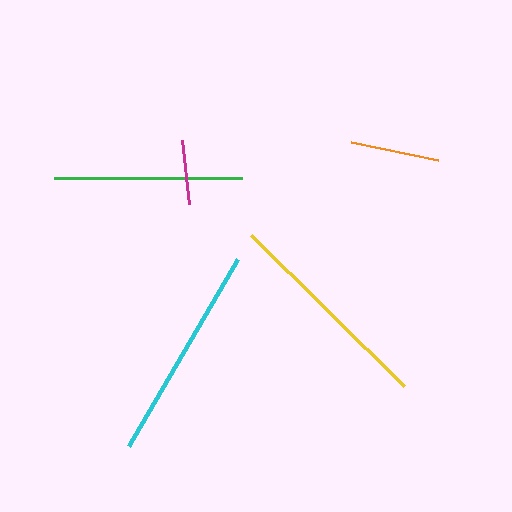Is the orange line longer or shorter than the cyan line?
The cyan line is longer than the orange line.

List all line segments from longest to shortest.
From longest to shortest: cyan, yellow, green, orange, magenta.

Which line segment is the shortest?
The magenta line is the shortest at approximately 65 pixels.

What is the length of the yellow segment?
The yellow segment is approximately 214 pixels long.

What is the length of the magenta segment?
The magenta segment is approximately 65 pixels long.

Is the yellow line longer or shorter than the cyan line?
The cyan line is longer than the yellow line.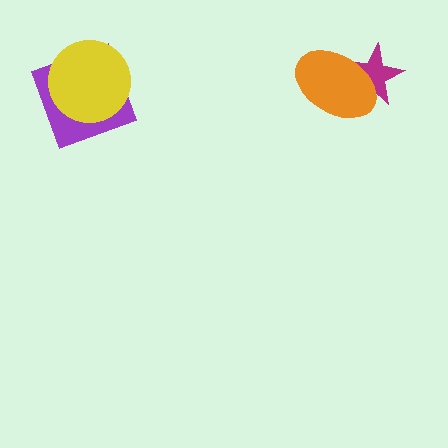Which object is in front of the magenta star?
The orange ellipse is in front of the magenta star.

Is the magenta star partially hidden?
Yes, it is partially covered by another shape.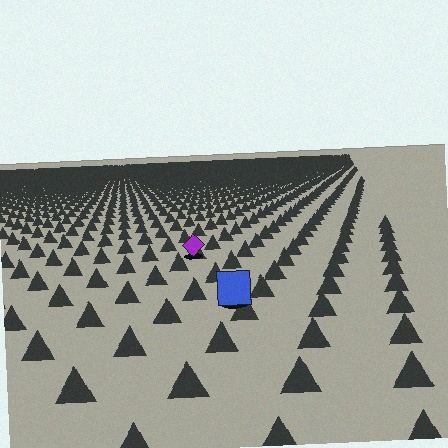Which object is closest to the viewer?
The blue square is closest. The texture marks near it are larger and more spread out.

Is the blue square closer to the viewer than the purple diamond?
Yes. The blue square is closer — you can tell from the texture gradient: the ground texture is coarser near it.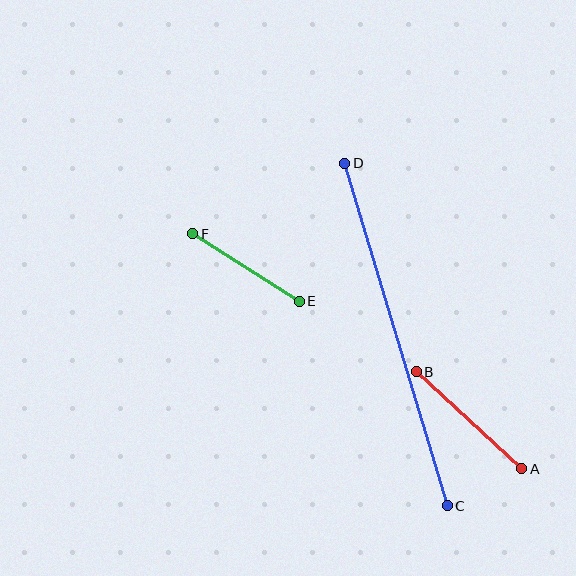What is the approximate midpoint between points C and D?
The midpoint is at approximately (396, 334) pixels.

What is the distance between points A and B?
The distance is approximately 143 pixels.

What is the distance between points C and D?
The distance is approximately 357 pixels.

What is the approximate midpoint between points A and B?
The midpoint is at approximately (469, 420) pixels.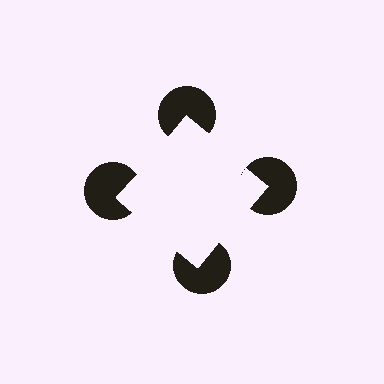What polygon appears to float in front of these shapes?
An illusory square — its edges are inferred from the aligned wedge cuts in the pac-man discs, not physically drawn.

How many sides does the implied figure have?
4 sides.